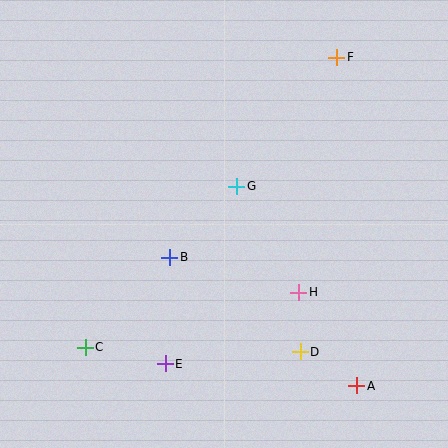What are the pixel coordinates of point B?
Point B is at (170, 257).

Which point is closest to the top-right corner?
Point F is closest to the top-right corner.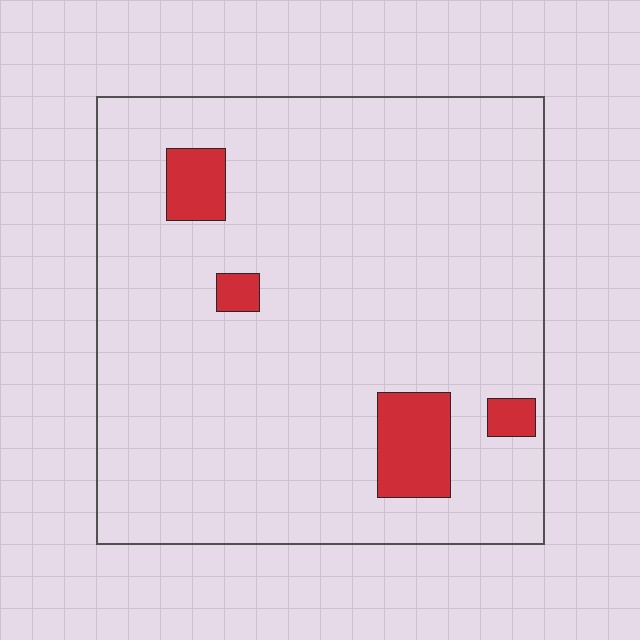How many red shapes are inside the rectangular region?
4.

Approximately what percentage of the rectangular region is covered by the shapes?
Approximately 10%.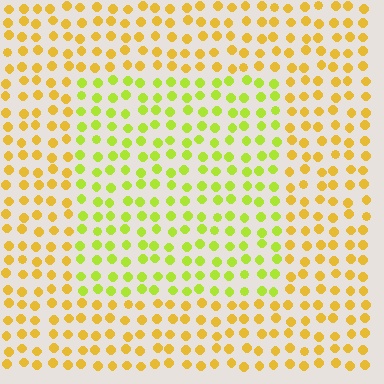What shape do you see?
I see a rectangle.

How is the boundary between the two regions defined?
The boundary is defined purely by a slight shift in hue (about 35 degrees). Spacing, size, and orientation are identical on both sides.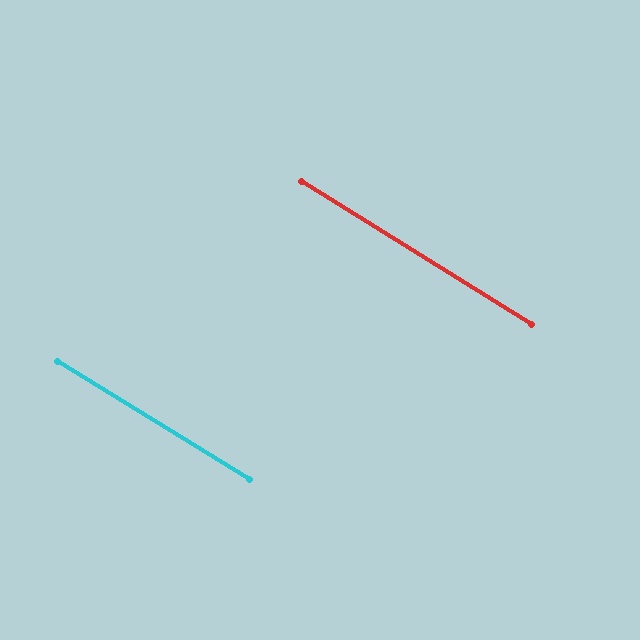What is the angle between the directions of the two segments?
Approximately 0 degrees.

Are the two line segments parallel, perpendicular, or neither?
Parallel — their directions differ by only 0.4°.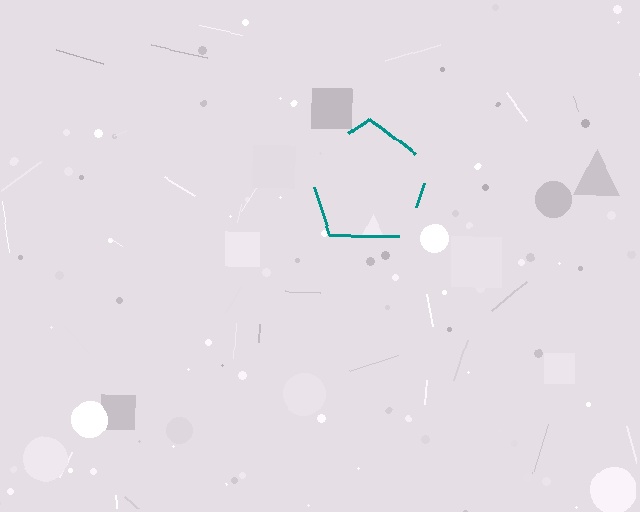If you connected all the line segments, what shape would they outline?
They would outline a pentagon.